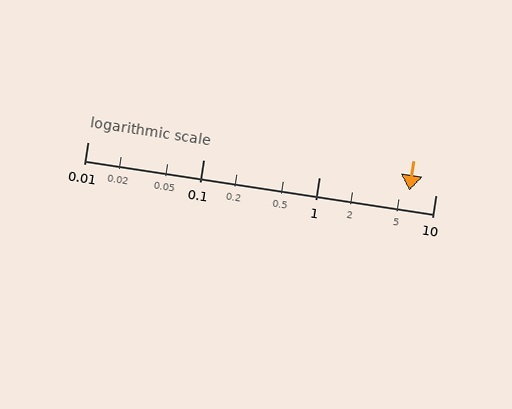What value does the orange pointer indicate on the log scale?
The pointer indicates approximately 6.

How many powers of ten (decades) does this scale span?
The scale spans 3 decades, from 0.01 to 10.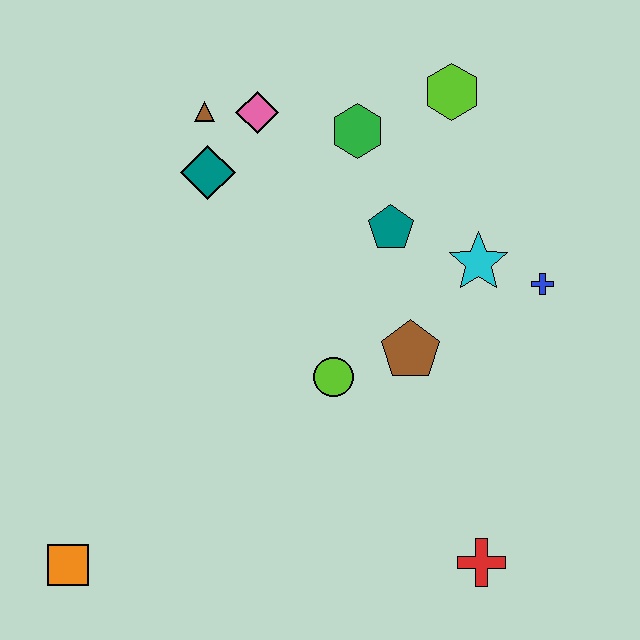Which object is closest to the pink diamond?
The brown triangle is closest to the pink diamond.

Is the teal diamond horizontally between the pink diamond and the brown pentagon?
No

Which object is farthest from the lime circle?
The orange square is farthest from the lime circle.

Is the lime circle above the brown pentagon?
No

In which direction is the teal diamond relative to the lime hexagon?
The teal diamond is to the left of the lime hexagon.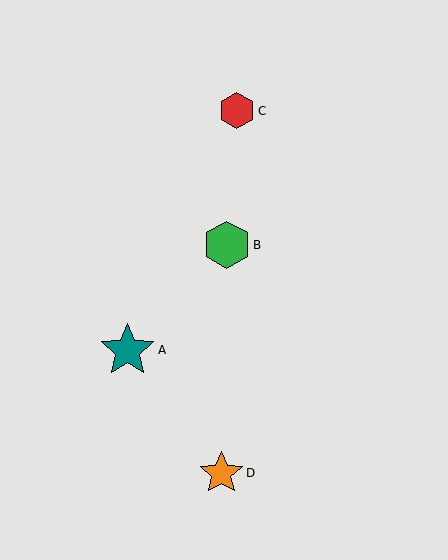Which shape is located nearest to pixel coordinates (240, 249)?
The green hexagon (labeled B) at (227, 245) is nearest to that location.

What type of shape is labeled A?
Shape A is a teal star.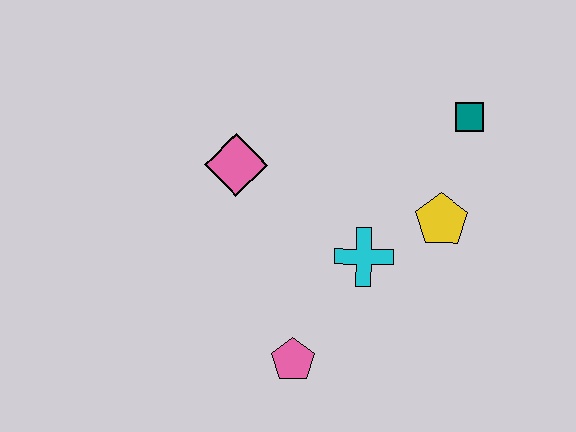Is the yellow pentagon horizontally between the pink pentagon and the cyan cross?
No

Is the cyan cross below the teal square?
Yes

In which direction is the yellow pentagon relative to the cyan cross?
The yellow pentagon is to the right of the cyan cross.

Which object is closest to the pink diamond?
The cyan cross is closest to the pink diamond.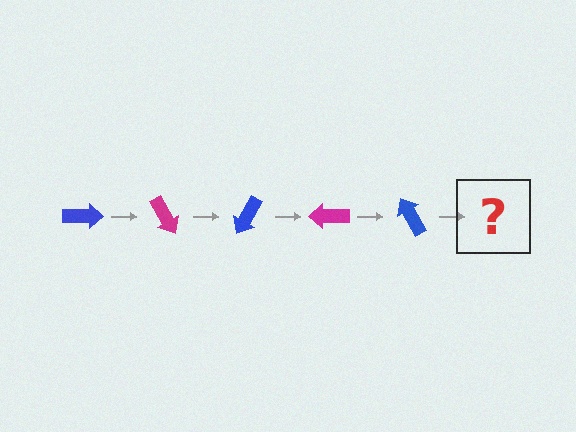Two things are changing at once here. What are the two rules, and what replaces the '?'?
The two rules are that it rotates 60 degrees each step and the color cycles through blue and magenta. The '?' should be a magenta arrow, rotated 300 degrees from the start.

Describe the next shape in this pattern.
It should be a magenta arrow, rotated 300 degrees from the start.